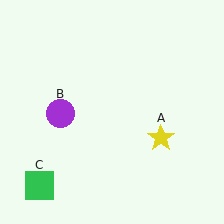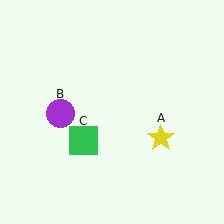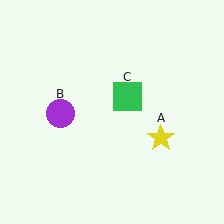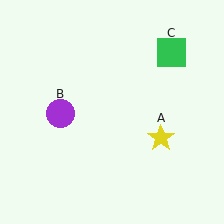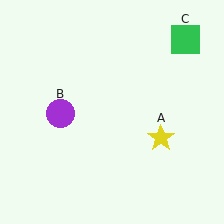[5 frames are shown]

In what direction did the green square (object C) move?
The green square (object C) moved up and to the right.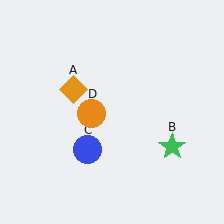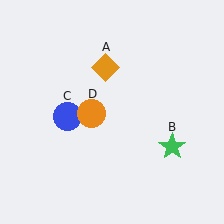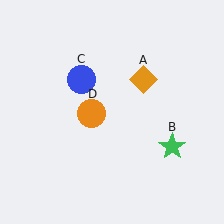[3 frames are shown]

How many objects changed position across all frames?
2 objects changed position: orange diamond (object A), blue circle (object C).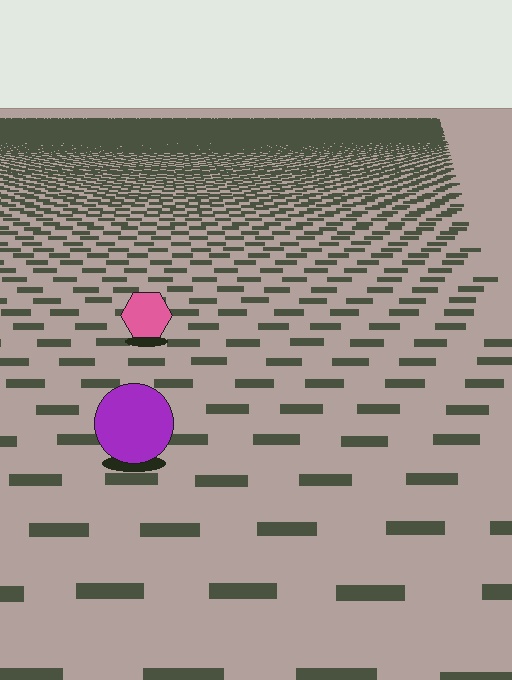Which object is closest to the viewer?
The purple circle is closest. The texture marks near it are larger and more spread out.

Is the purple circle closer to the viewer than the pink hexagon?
Yes. The purple circle is closer — you can tell from the texture gradient: the ground texture is coarser near it.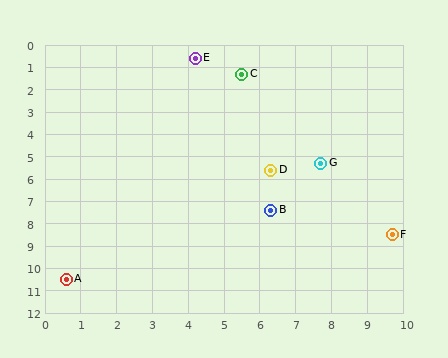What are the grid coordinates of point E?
Point E is at approximately (4.2, 0.6).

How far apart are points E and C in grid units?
Points E and C are about 1.5 grid units apart.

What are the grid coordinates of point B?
Point B is at approximately (6.3, 7.4).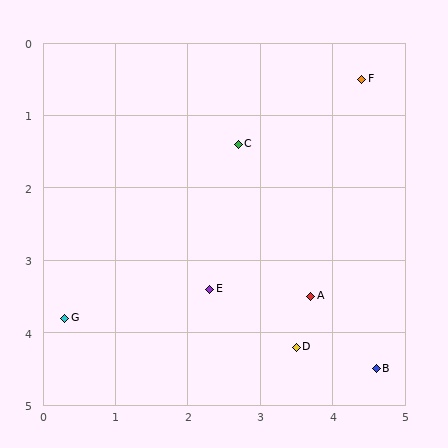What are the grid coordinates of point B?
Point B is at approximately (4.6, 4.5).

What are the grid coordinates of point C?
Point C is at approximately (2.7, 1.4).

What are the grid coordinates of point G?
Point G is at approximately (0.3, 3.8).